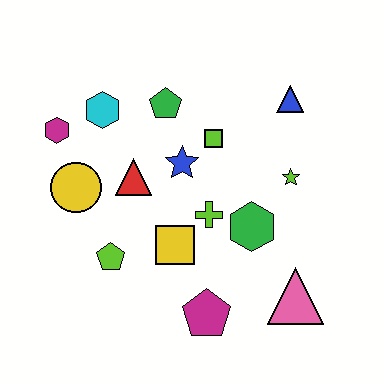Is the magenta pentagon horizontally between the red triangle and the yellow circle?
No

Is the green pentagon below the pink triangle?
No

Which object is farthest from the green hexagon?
The magenta hexagon is farthest from the green hexagon.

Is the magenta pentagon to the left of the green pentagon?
No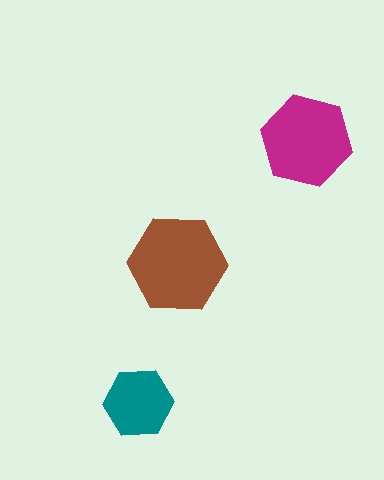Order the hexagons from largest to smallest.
the brown one, the magenta one, the teal one.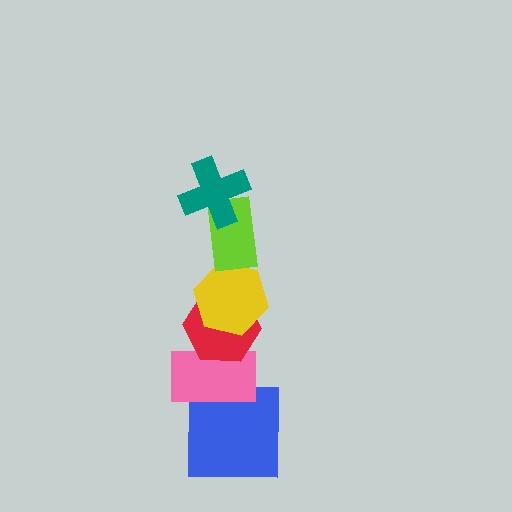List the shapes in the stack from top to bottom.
From top to bottom: the teal cross, the lime rectangle, the yellow hexagon, the red hexagon, the pink rectangle, the blue square.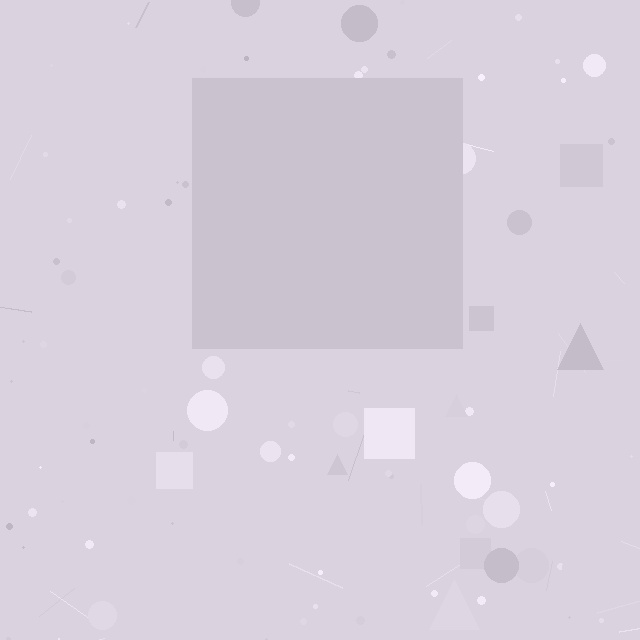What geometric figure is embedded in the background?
A square is embedded in the background.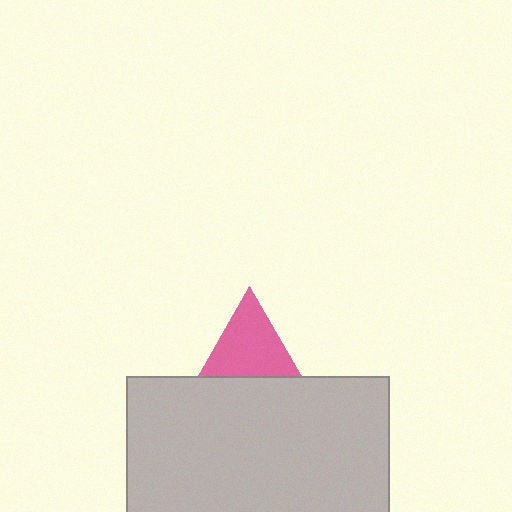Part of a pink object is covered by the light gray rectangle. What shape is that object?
It is a triangle.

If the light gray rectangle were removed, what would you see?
You would see the complete pink triangle.